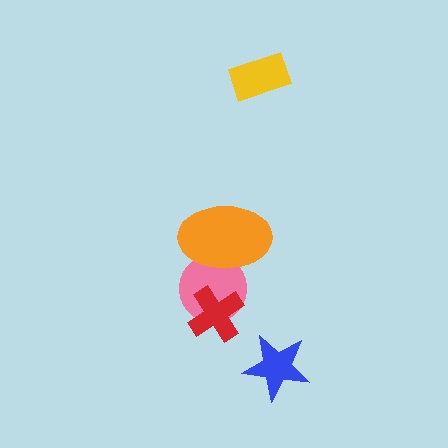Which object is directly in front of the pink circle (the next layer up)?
The red cross is directly in front of the pink circle.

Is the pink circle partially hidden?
Yes, it is partially covered by another shape.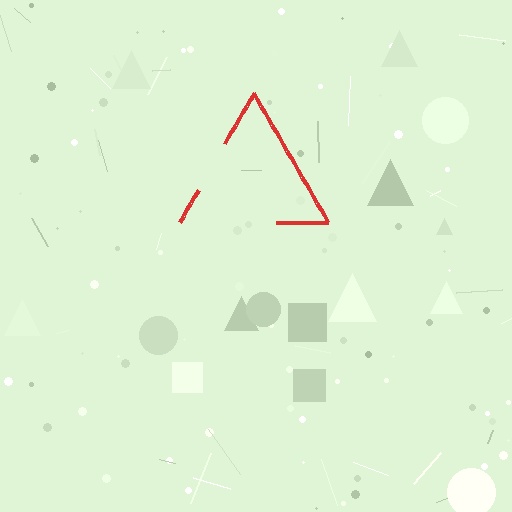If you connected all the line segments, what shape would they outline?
They would outline a triangle.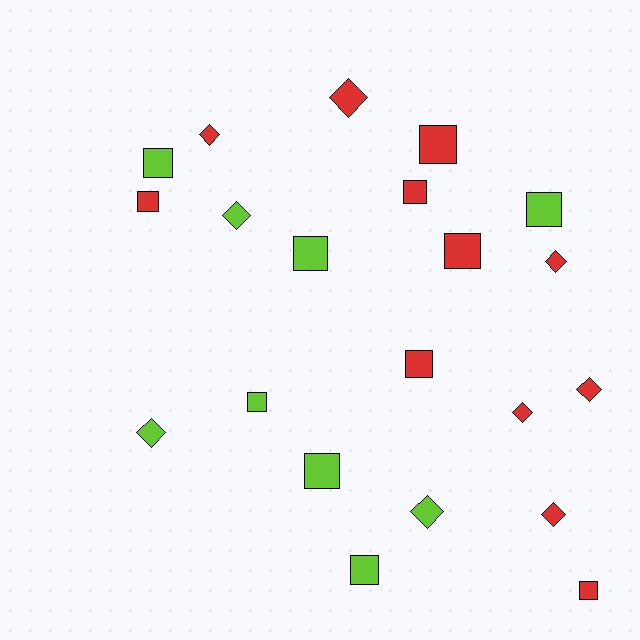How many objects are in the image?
There are 21 objects.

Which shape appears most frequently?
Square, with 12 objects.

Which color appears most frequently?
Red, with 12 objects.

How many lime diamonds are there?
There are 3 lime diamonds.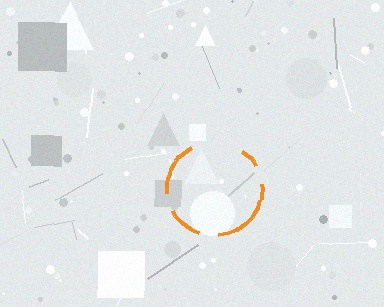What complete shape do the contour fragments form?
The contour fragments form a circle.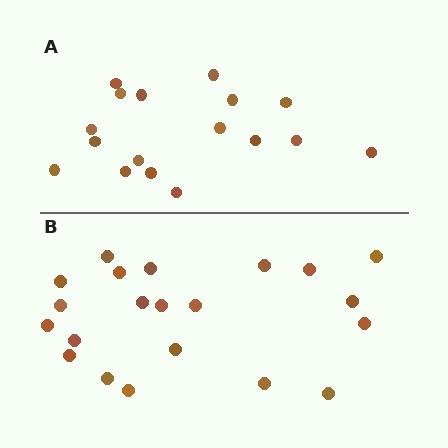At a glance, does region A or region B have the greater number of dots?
Region B (the bottom region) has more dots.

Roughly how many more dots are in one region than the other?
Region B has about 4 more dots than region A.